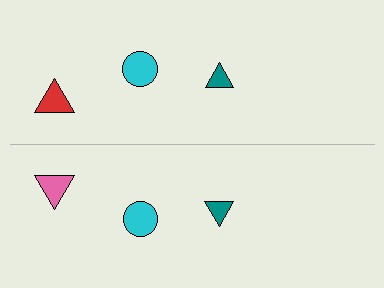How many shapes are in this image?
There are 6 shapes in this image.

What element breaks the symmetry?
The pink triangle on the bottom side breaks the symmetry — its mirror counterpart is red.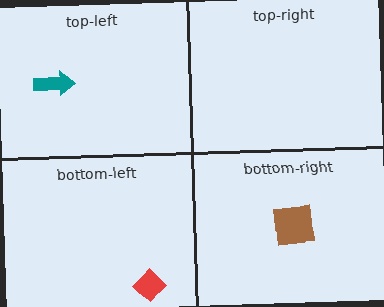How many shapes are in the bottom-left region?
1.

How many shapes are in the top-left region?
1.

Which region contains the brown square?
The bottom-right region.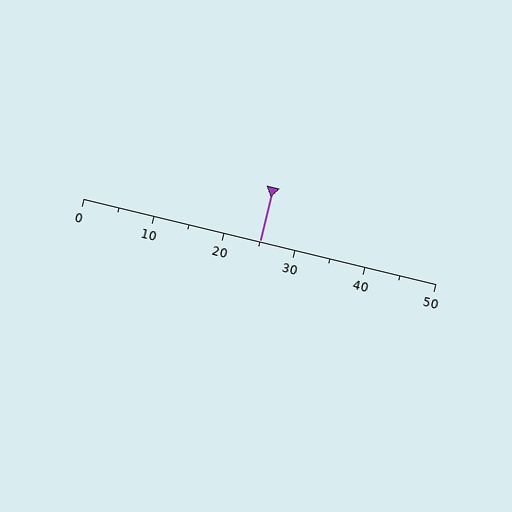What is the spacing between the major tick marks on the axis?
The major ticks are spaced 10 apart.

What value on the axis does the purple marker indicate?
The marker indicates approximately 25.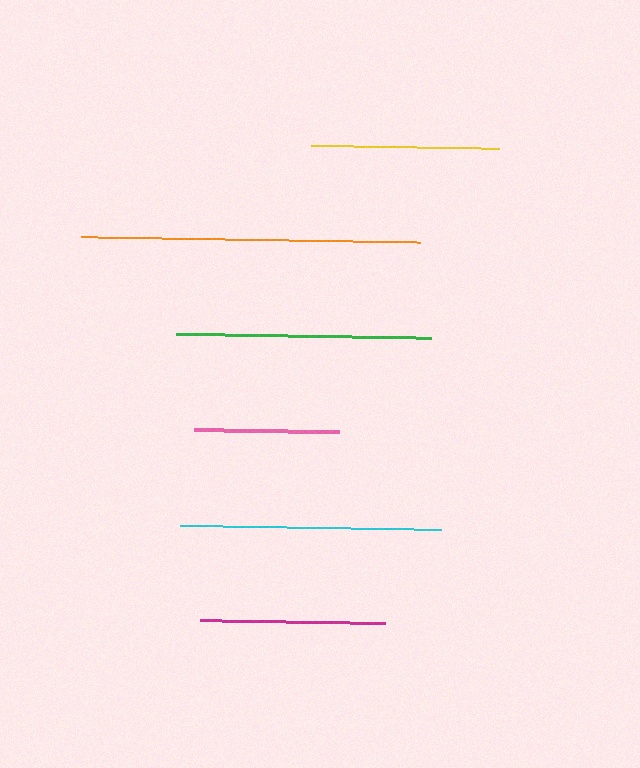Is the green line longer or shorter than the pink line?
The green line is longer than the pink line.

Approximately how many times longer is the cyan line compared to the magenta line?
The cyan line is approximately 1.4 times the length of the magenta line.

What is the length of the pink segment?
The pink segment is approximately 145 pixels long.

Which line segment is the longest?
The orange line is the longest at approximately 339 pixels.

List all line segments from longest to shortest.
From longest to shortest: orange, cyan, green, yellow, magenta, pink.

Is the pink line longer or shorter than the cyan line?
The cyan line is longer than the pink line.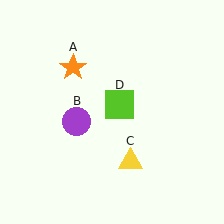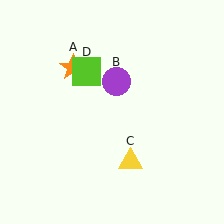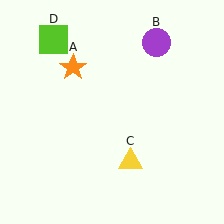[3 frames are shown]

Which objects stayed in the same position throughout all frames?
Orange star (object A) and yellow triangle (object C) remained stationary.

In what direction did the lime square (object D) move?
The lime square (object D) moved up and to the left.